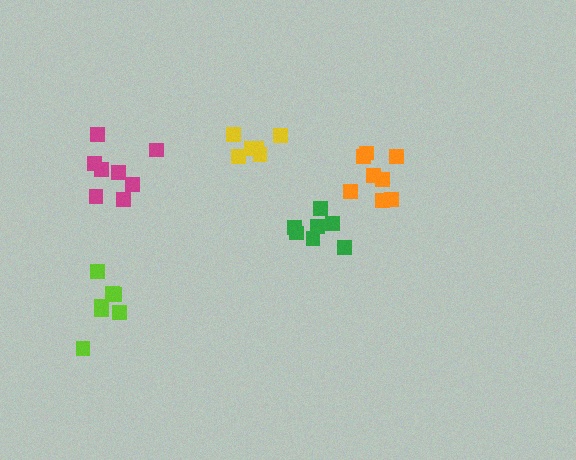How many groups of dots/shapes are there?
There are 5 groups.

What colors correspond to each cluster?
The clusters are colored: yellow, green, lime, orange, magenta.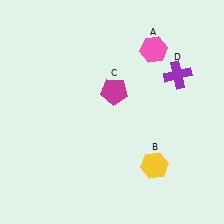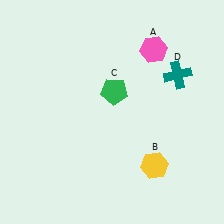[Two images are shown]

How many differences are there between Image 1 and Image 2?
There are 2 differences between the two images.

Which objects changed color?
C changed from magenta to green. D changed from purple to teal.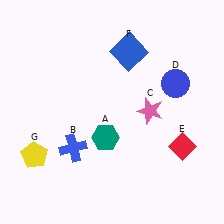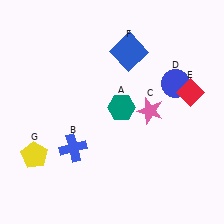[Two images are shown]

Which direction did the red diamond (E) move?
The red diamond (E) moved up.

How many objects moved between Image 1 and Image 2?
2 objects moved between the two images.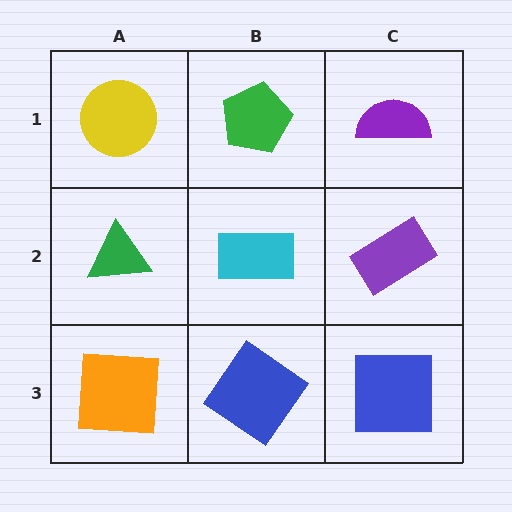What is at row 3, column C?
A blue square.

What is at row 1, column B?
A green pentagon.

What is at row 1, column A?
A yellow circle.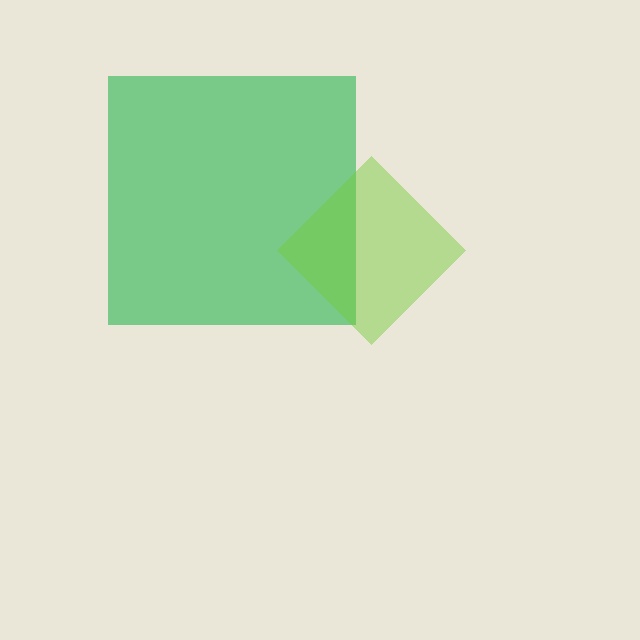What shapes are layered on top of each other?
The layered shapes are: a green square, a lime diamond.